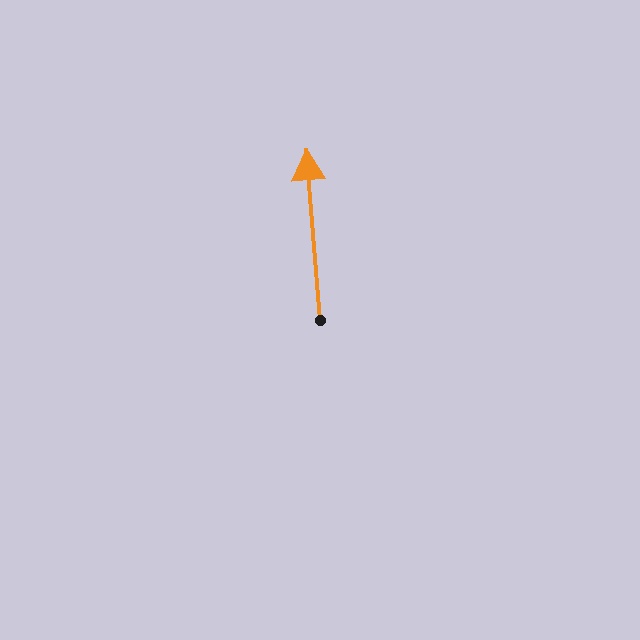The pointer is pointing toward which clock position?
Roughly 12 o'clock.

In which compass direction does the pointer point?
North.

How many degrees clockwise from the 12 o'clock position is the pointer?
Approximately 355 degrees.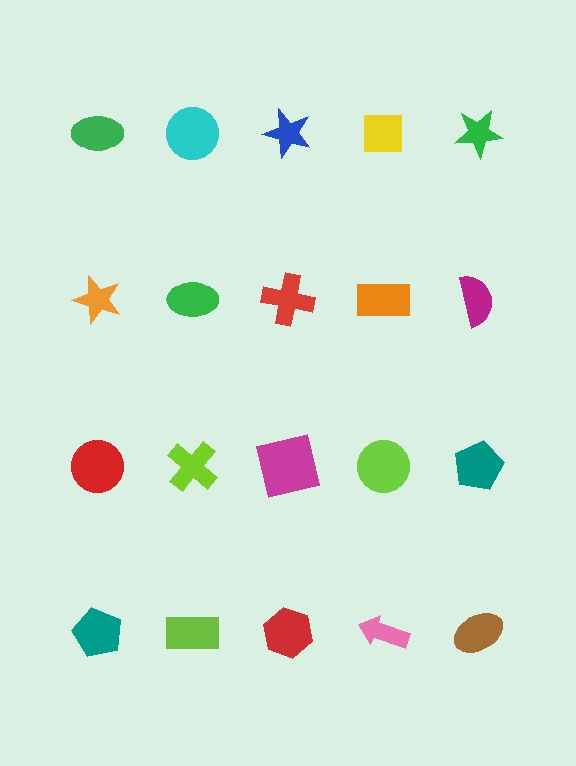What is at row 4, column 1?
A teal pentagon.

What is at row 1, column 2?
A cyan circle.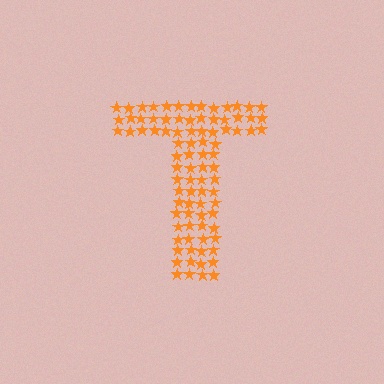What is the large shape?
The large shape is the letter T.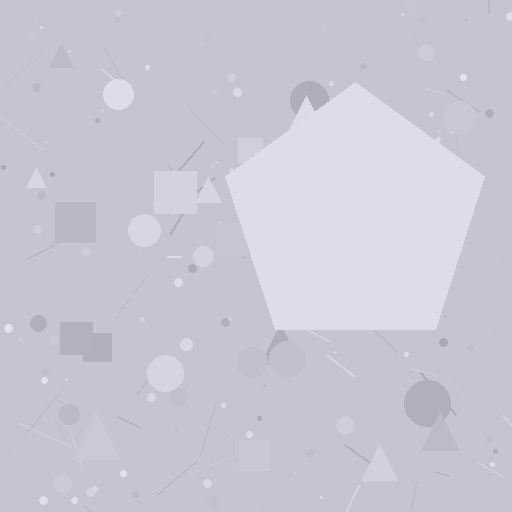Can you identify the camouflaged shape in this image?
The camouflaged shape is a pentagon.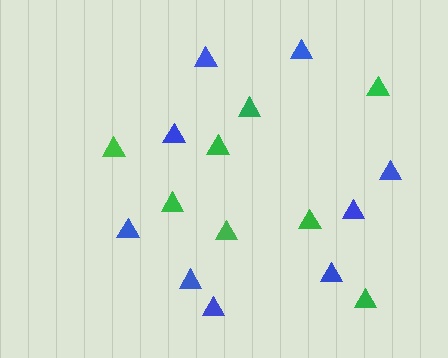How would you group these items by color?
There are 2 groups: one group of green triangles (8) and one group of blue triangles (9).